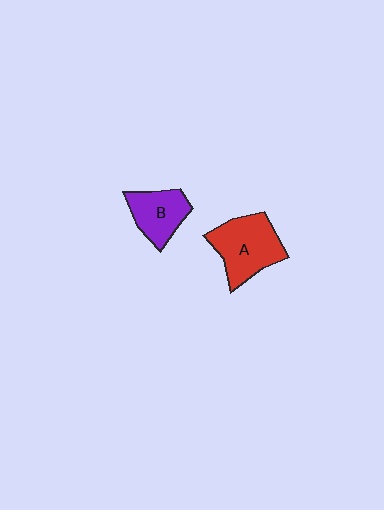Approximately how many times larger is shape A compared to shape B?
Approximately 1.4 times.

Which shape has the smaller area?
Shape B (purple).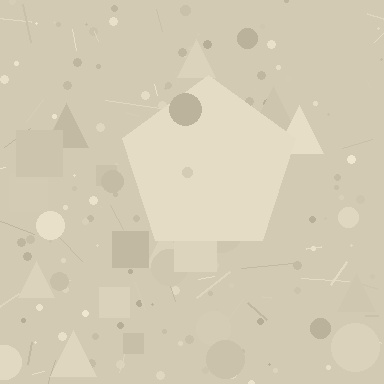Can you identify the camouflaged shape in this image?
The camouflaged shape is a pentagon.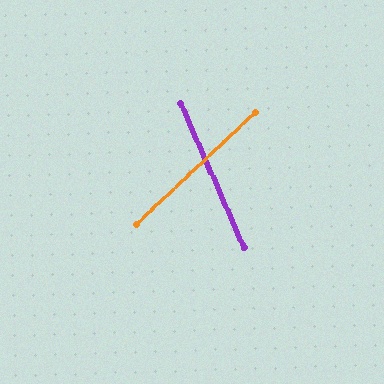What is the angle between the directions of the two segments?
Approximately 71 degrees.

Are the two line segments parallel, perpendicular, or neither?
Neither parallel nor perpendicular — they differ by about 71°.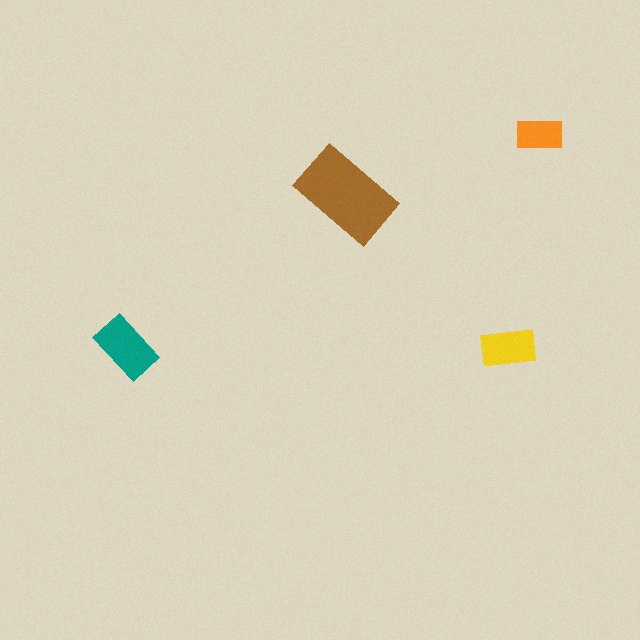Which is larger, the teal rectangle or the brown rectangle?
The brown one.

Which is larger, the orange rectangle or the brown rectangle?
The brown one.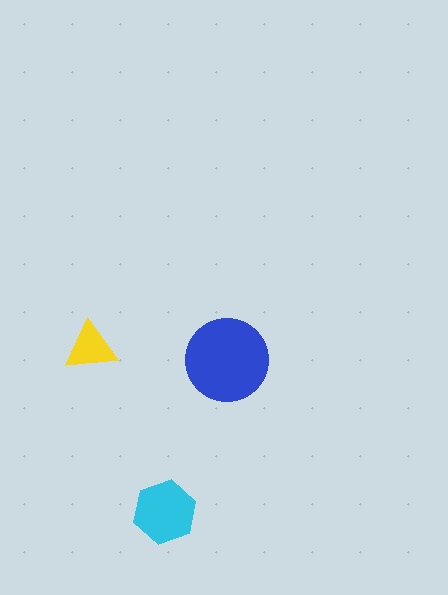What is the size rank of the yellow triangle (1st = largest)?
3rd.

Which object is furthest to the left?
The yellow triangle is leftmost.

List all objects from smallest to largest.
The yellow triangle, the cyan hexagon, the blue circle.